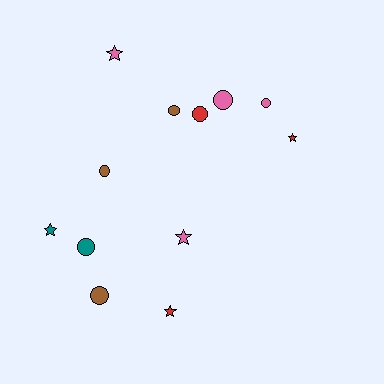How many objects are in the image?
There are 12 objects.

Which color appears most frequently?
Pink, with 4 objects.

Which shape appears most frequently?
Circle, with 7 objects.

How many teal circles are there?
There is 1 teal circle.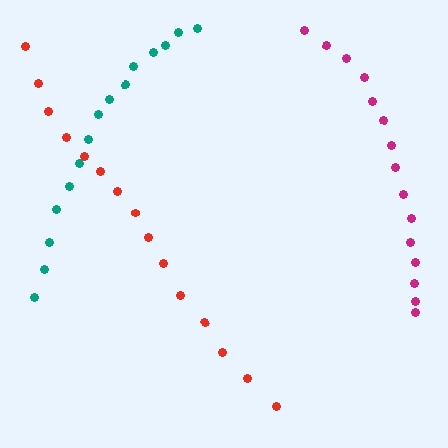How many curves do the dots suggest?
There are 3 distinct paths.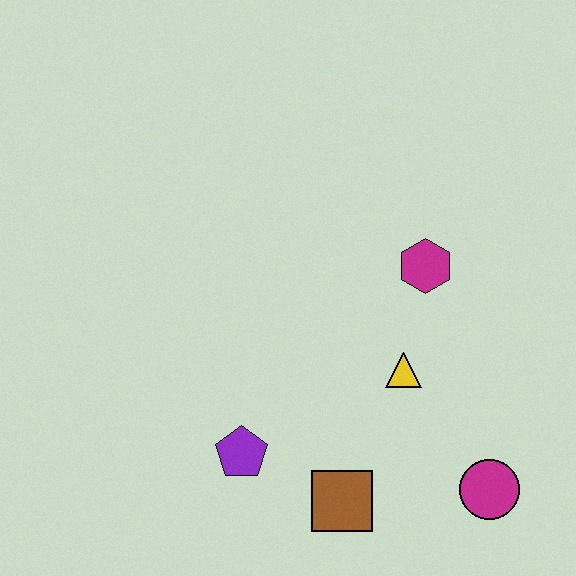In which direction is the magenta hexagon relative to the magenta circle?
The magenta hexagon is above the magenta circle.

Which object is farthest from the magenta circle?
The purple pentagon is farthest from the magenta circle.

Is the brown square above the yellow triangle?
No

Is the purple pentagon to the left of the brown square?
Yes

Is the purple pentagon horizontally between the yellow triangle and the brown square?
No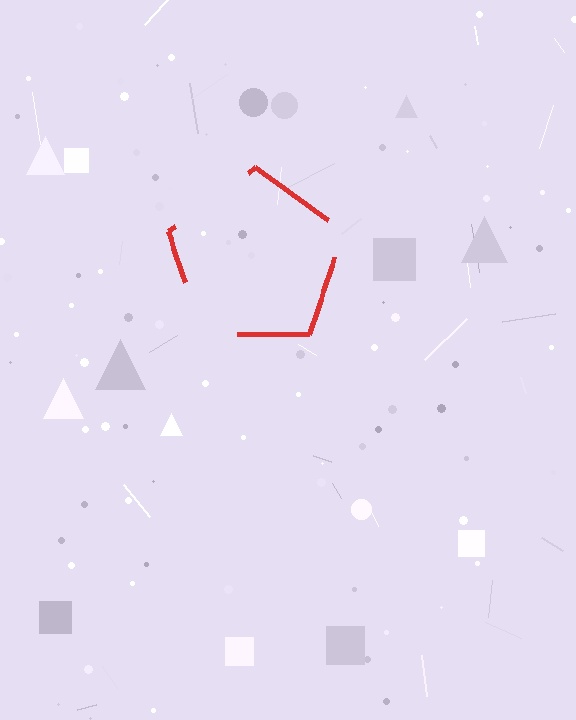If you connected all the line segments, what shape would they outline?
They would outline a pentagon.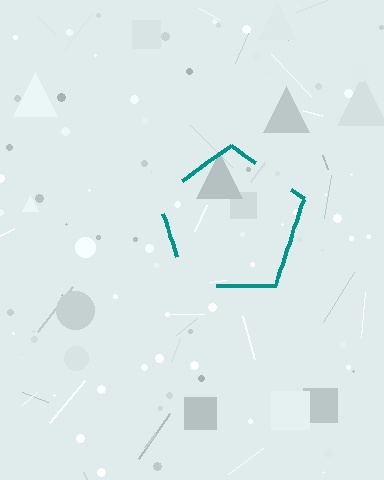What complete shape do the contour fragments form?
The contour fragments form a pentagon.